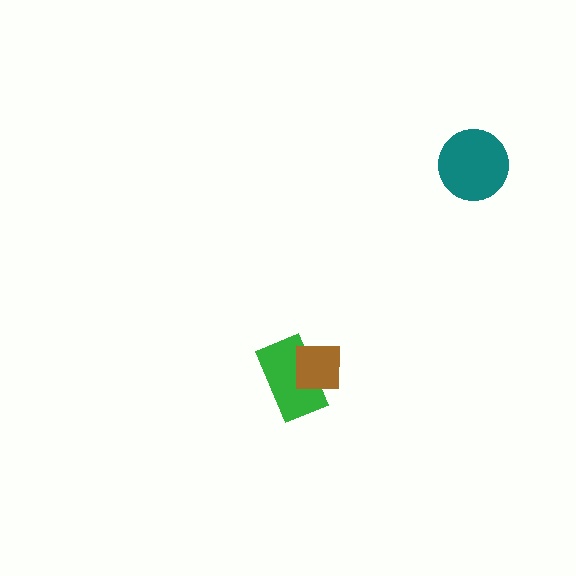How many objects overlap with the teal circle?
0 objects overlap with the teal circle.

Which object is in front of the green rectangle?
The brown square is in front of the green rectangle.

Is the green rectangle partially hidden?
Yes, it is partially covered by another shape.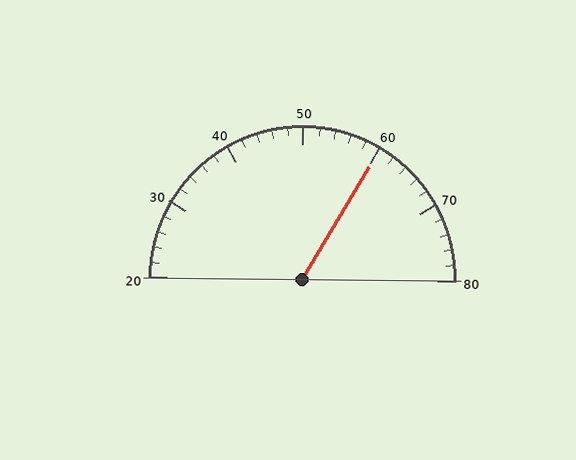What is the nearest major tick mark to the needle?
The nearest major tick mark is 60.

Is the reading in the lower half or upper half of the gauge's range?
The reading is in the upper half of the range (20 to 80).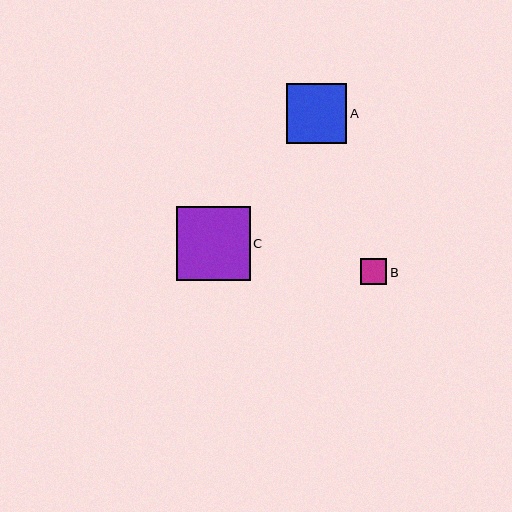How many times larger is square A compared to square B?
Square A is approximately 2.3 times the size of square B.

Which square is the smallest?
Square B is the smallest with a size of approximately 26 pixels.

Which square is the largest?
Square C is the largest with a size of approximately 74 pixels.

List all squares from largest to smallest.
From largest to smallest: C, A, B.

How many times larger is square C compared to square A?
Square C is approximately 1.2 times the size of square A.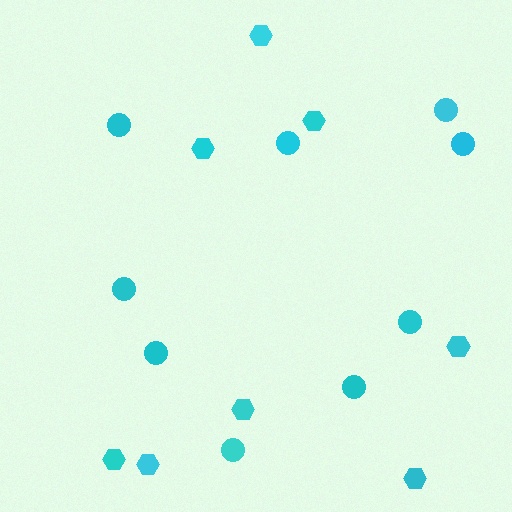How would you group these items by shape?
There are 2 groups: one group of circles (9) and one group of hexagons (8).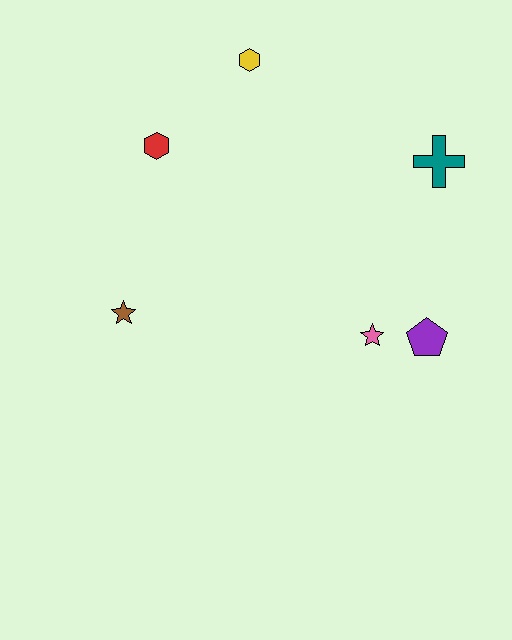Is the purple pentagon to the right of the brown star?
Yes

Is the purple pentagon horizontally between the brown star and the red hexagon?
No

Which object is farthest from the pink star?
The yellow hexagon is farthest from the pink star.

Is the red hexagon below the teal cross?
No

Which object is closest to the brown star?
The red hexagon is closest to the brown star.